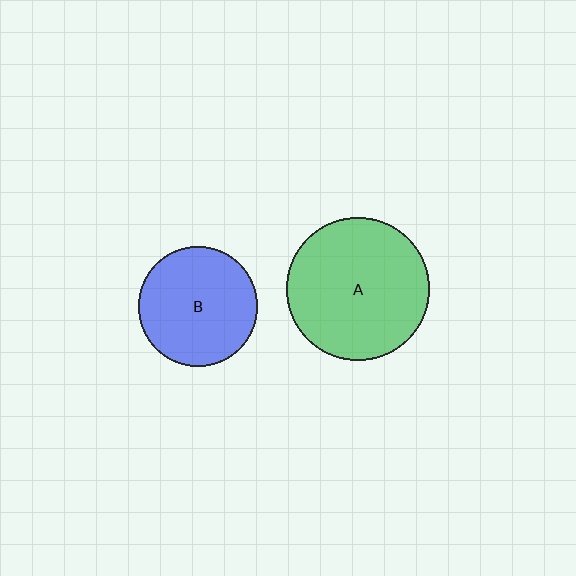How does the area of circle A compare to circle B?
Approximately 1.4 times.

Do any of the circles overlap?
No, none of the circles overlap.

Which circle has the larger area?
Circle A (green).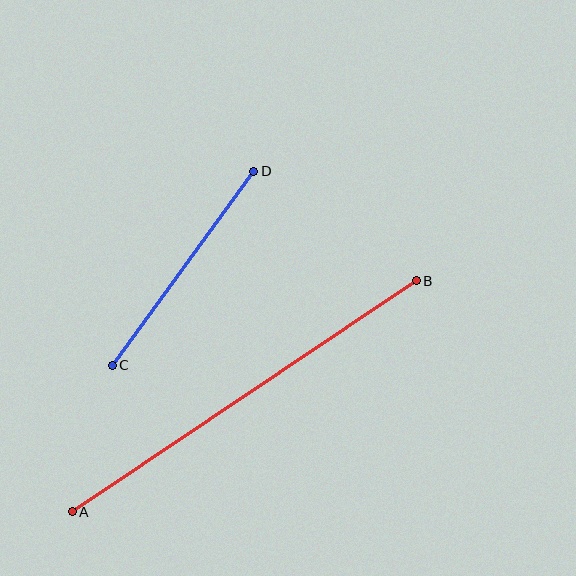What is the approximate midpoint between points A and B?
The midpoint is at approximately (244, 396) pixels.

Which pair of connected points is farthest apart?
Points A and B are farthest apart.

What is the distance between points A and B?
The distance is approximately 414 pixels.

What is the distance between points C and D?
The distance is approximately 240 pixels.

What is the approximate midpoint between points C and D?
The midpoint is at approximately (183, 268) pixels.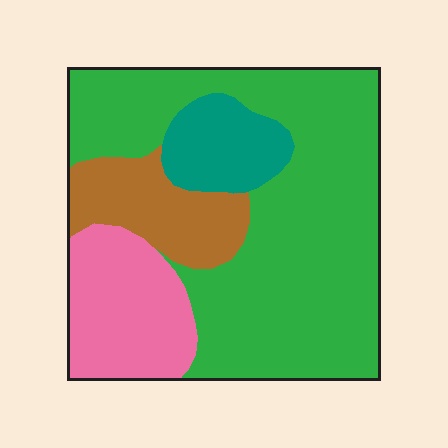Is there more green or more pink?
Green.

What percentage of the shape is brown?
Brown takes up about one eighth (1/8) of the shape.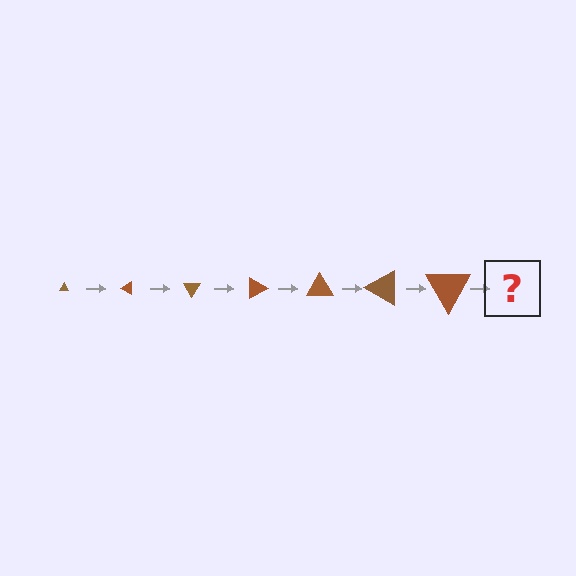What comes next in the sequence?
The next element should be a triangle, larger than the previous one and rotated 210 degrees from the start.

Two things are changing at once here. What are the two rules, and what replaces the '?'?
The two rules are that the triangle grows larger each step and it rotates 30 degrees each step. The '?' should be a triangle, larger than the previous one and rotated 210 degrees from the start.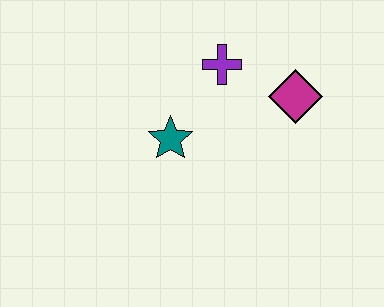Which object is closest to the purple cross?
The magenta diamond is closest to the purple cross.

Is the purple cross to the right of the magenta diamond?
No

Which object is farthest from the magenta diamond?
The teal star is farthest from the magenta diamond.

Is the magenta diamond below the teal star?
No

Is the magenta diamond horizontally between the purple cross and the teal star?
No